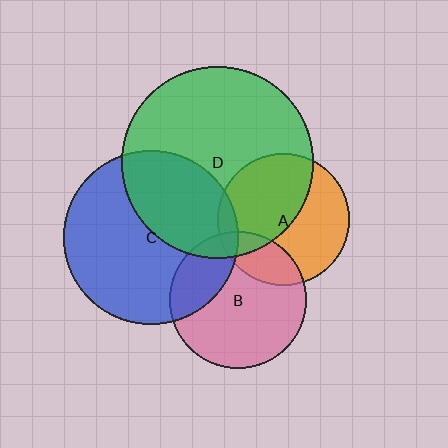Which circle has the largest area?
Circle D (green).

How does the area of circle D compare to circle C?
Approximately 1.2 times.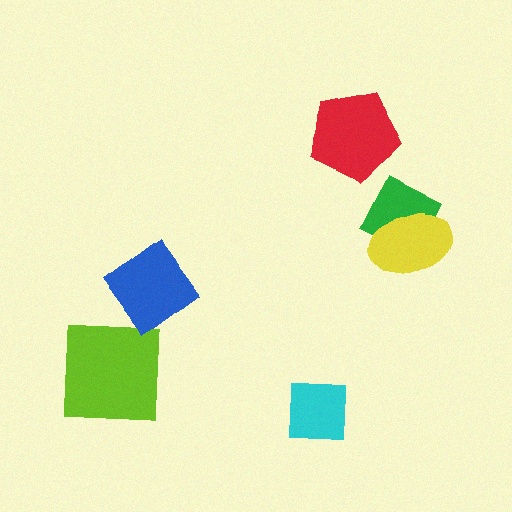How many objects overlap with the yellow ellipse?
1 object overlaps with the yellow ellipse.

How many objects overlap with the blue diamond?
0 objects overlap with the blue diamond.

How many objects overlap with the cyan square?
0 objects overlap with the cyan square.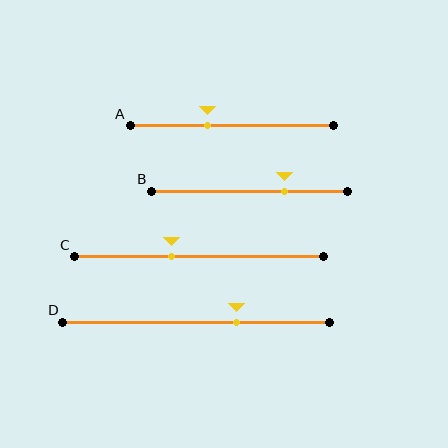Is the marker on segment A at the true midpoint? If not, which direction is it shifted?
No, the marker on segment A is shifted to the left by about 12% of the segment length.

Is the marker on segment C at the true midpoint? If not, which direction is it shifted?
No, the marker on segment C is shifted to the left by about 11% of the segment length.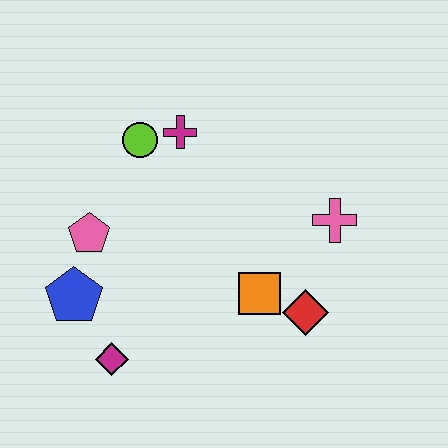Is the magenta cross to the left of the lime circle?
No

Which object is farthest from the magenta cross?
The magenta diamond is farthest from the magenta cross.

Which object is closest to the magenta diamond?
The blue pentagon is closest to the magenta diamond.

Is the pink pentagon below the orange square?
No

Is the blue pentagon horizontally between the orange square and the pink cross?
No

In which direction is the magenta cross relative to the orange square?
The magenta cross is above the orange square.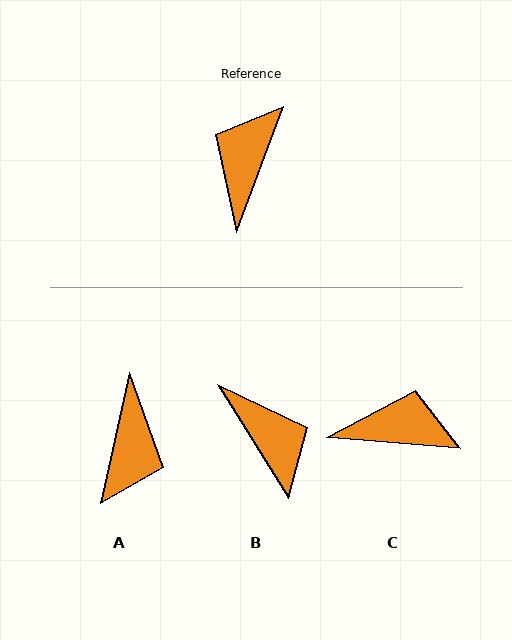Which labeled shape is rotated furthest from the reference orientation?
A, about 172 degrees away.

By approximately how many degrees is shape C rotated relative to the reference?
Approximately 74 degrees clockwise.